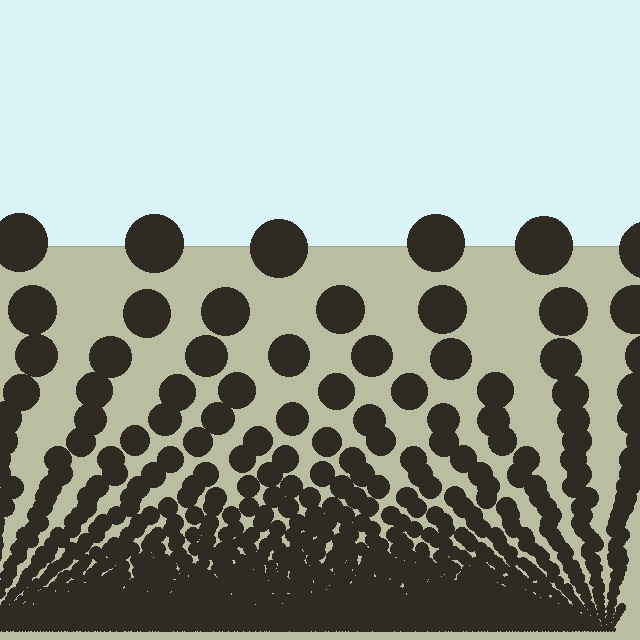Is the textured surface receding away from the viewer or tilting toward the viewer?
The surface appears to tilt toward the viewer. Texture elements get larger and sparser toward the top.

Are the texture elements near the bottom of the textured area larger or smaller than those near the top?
Smaller. The gradient is inverted — elements near the bottom are smaller and denser.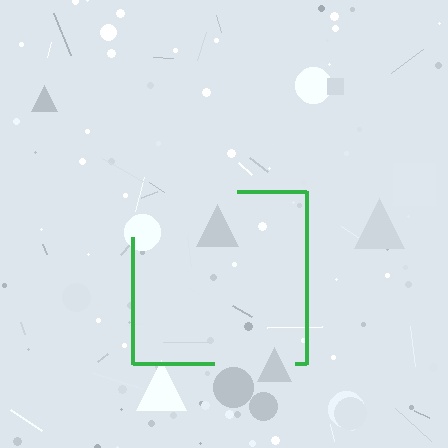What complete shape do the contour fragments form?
The contour fragments form a square.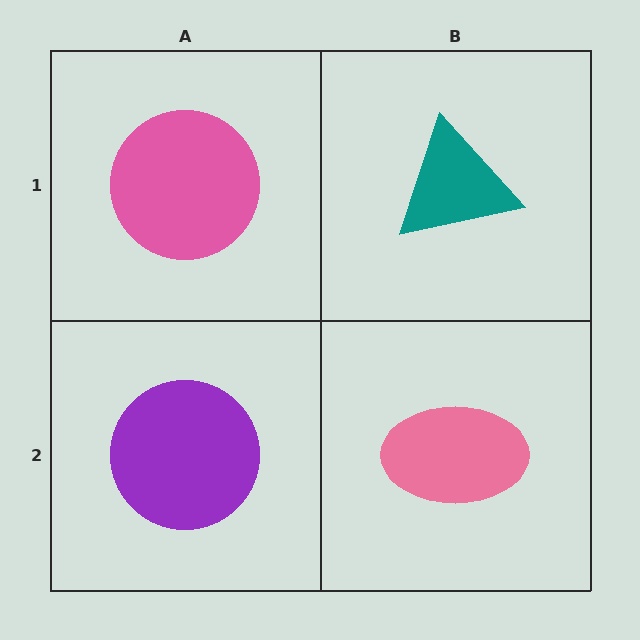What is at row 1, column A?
A pink circle.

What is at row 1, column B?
A teal triangle.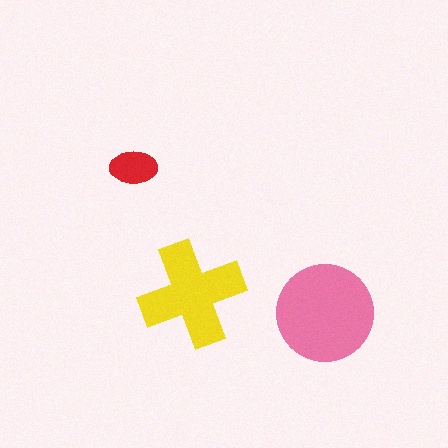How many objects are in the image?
There are 3 objects in the image.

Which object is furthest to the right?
The pink circle is rightmost.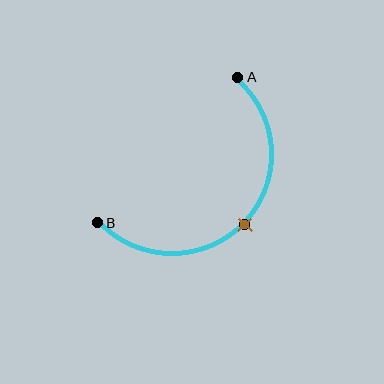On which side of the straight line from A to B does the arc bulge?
The arc bulges below and to the right of the straight line connecting A and B.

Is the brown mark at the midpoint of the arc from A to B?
Yes. The brown mark lies on the arc at equal arc-length from both A and B — it is the arc midpoint.